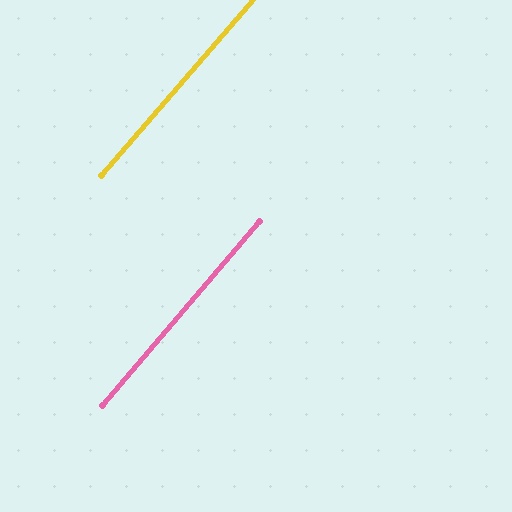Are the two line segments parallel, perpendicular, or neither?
Parallel — their directions differ by only 0.3°.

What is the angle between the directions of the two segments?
Approximately 0 degrees.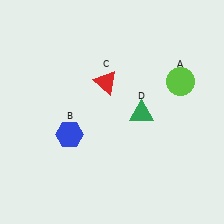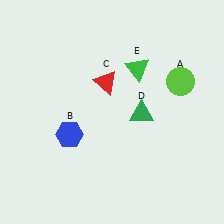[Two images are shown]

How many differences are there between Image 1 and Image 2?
There is 1 difference between the two images.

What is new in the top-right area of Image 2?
A green triangle (E) was added in the top-right area of Image 2.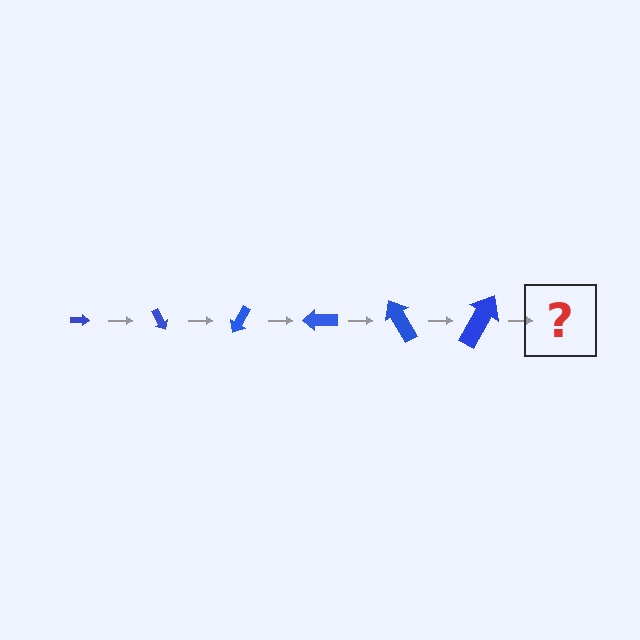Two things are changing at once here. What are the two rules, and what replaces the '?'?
The two rules are that the arrow grows larger each step and it rotates 60 degrees each step. The '?' should be an arrow, larger than the previous one and rotated 360 degrees from the start.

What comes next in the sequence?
The next element should be an arrow, larger than the previous one and rotated 360 degrees from the start.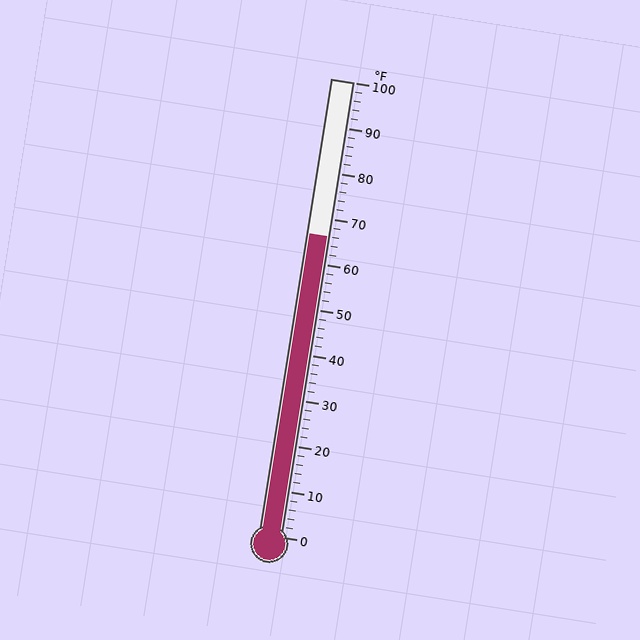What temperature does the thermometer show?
The thermometer shows approximately 66°F.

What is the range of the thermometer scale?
The thermometer scale ranges from 0°F to 100°F.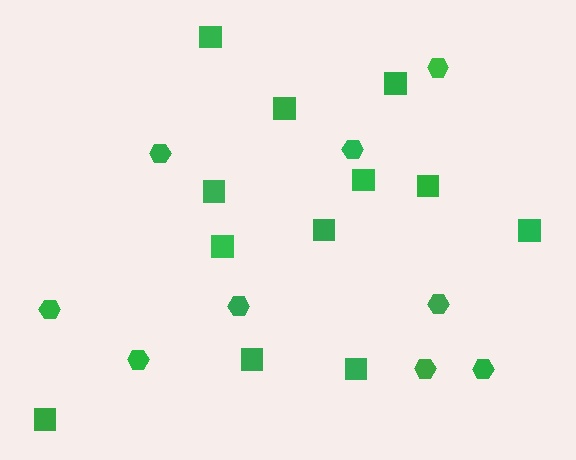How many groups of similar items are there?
There are 2 groups: one group of hexagons (9) and one group of squares (12).